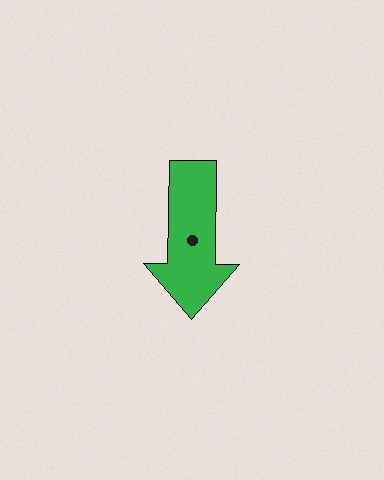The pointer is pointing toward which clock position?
Roughly 6 o'clock.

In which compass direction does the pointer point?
South.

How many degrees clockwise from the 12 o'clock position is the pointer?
Approximately 181 degrees.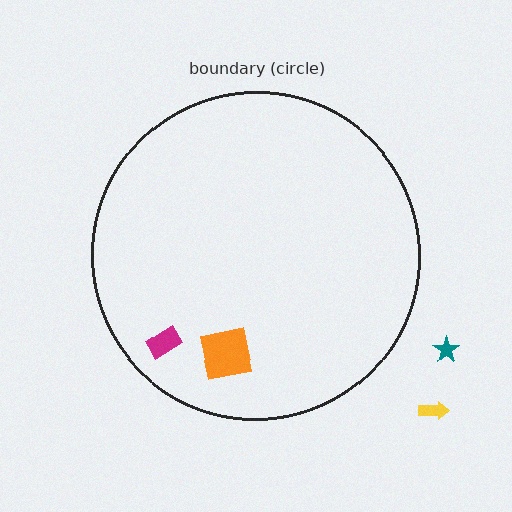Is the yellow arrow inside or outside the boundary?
Outside.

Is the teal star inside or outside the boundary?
Outside.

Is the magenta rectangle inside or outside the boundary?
Inside.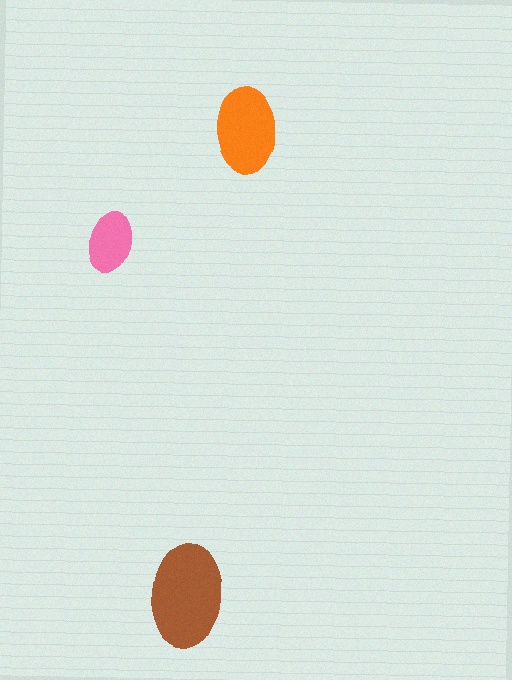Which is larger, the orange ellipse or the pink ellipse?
The orange one.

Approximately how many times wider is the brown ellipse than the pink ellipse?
About 1.5 times wider.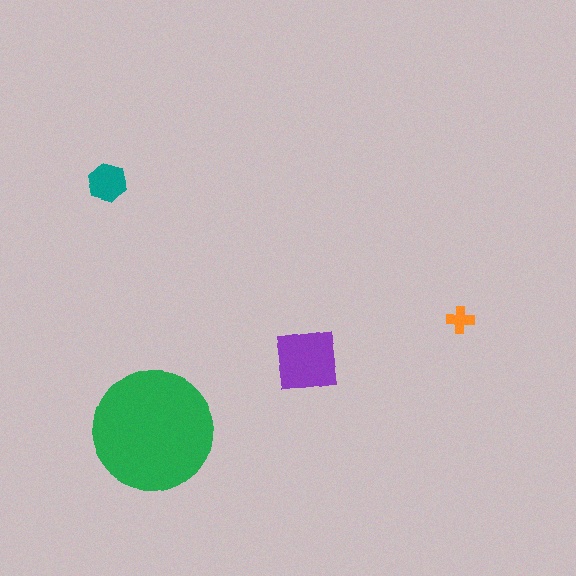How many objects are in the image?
There are 4 objects in the image.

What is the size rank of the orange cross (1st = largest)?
4th.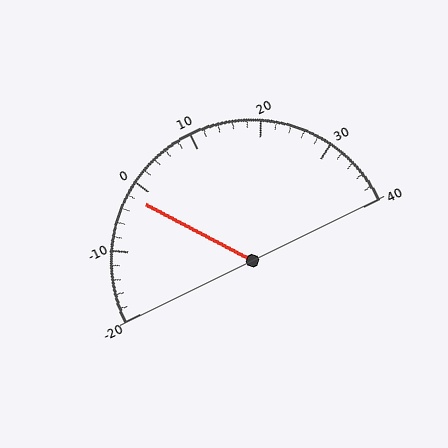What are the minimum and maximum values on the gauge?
The gauge ranges from -20 to 40.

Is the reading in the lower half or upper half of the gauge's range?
The reading is in the lower half of the range (-20 to 40).